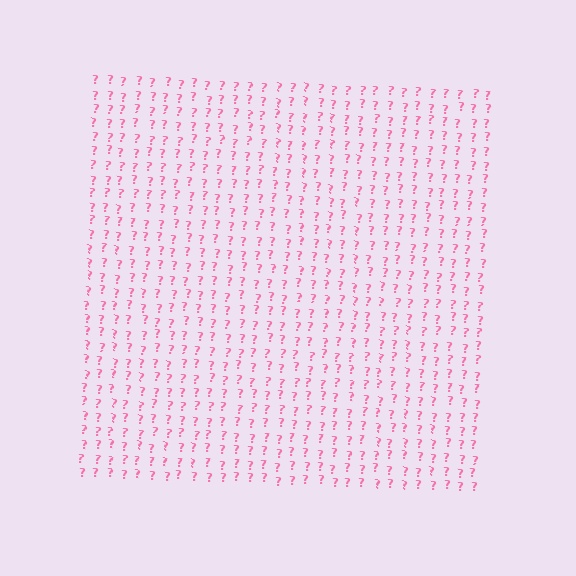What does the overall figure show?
The overall figure shows a square.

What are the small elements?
The small elements are question marks.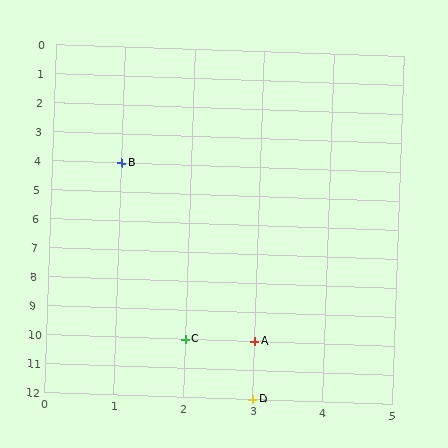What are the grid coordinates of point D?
Point D is at grid coordinates (3, 12).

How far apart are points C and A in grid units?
Points C and A are 1 column apart.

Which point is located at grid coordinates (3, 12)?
Point D is at (3, 12).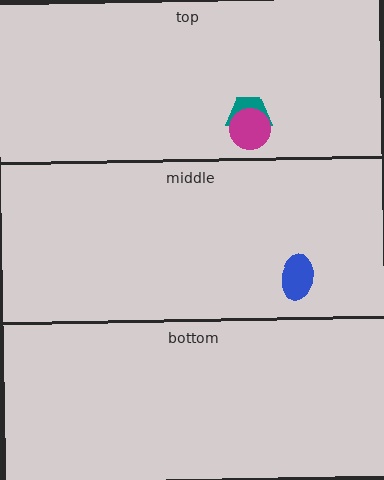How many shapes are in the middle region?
1.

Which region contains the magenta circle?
The top region.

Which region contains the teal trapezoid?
The top region.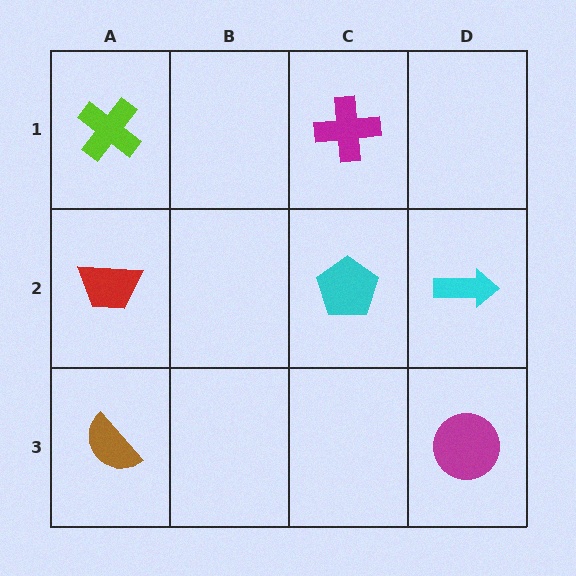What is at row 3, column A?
A brown semicircle.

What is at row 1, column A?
A lime cross.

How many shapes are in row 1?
2 shapes.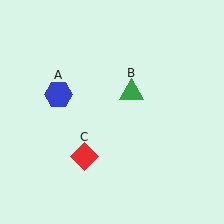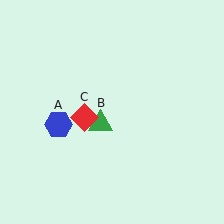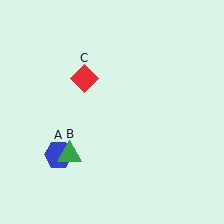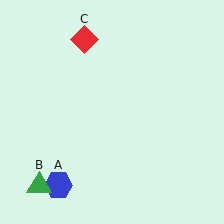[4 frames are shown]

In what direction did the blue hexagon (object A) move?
The blue hexagon (object A) moved down.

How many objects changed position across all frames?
3 objects changed position: blue hexagon (object A), green triangle (object B), red diamond (object C).